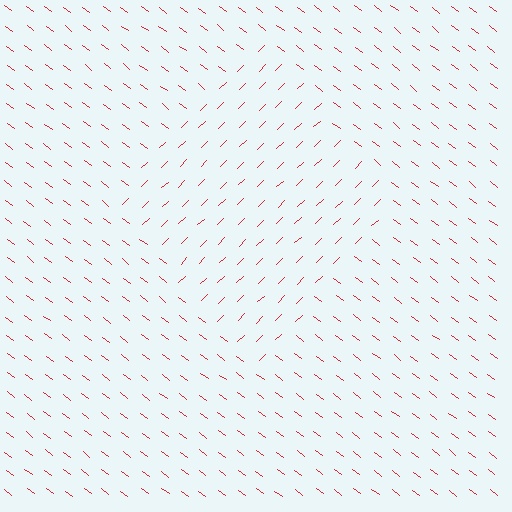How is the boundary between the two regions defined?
The boundary is defined purely by a change in line orientation (approximately 81 degrees difference). All lines are the same color and thickness.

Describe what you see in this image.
The image is filled with small red line segments. A diamond region in the image has lines oriented differently from the surrounding lines, creating a visible texture boundary.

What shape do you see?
I see a diamond.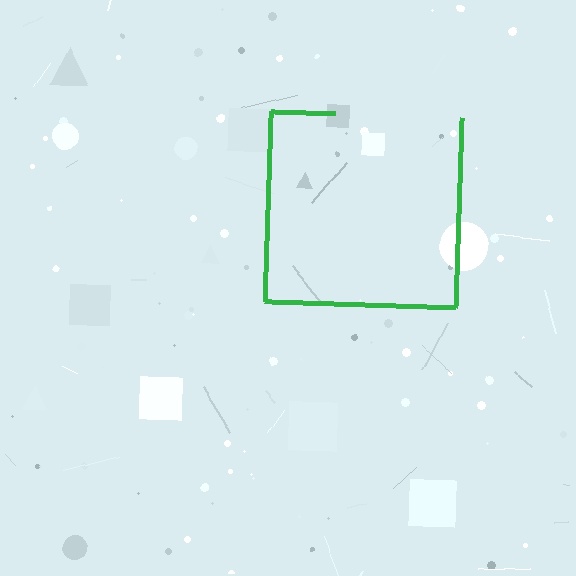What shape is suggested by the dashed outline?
The dashed outline suggests a square.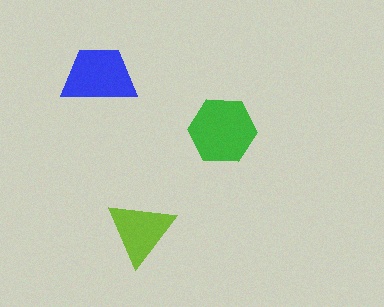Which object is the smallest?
The lime triangle.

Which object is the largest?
The green hexagon.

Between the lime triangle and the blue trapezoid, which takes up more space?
The blue trapezoid.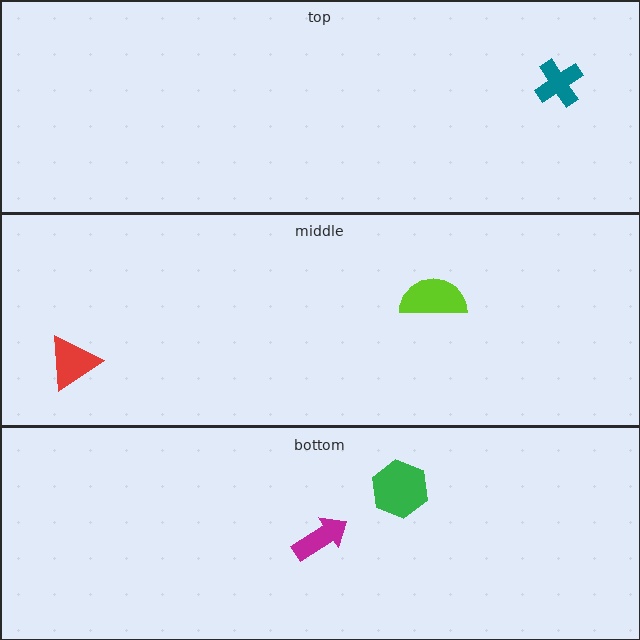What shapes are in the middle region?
The lime semicircle, the red triangle.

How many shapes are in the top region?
1.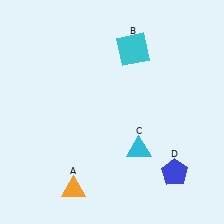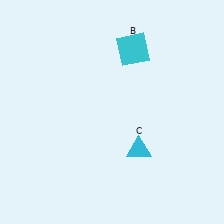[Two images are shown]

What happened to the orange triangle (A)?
The orange triangle (A) was removed in Image 2. It was in the bottom-left area of Image 1.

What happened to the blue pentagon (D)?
The blue pentagon (D) was removed in Image 2. It was in the bottom-right area of Image 1.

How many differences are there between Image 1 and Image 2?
There are 2 differences between the two images.